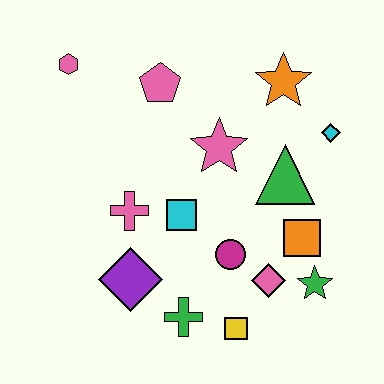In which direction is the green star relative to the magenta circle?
The green star is to the right of the magenta circle.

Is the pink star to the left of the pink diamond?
Yes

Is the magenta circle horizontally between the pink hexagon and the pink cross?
No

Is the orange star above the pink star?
Yes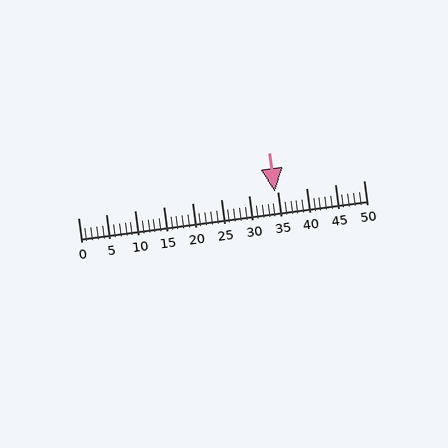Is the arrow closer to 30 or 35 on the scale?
The arrow is closer to 35.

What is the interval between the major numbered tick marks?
The major tick marks are spaced 5 units apart.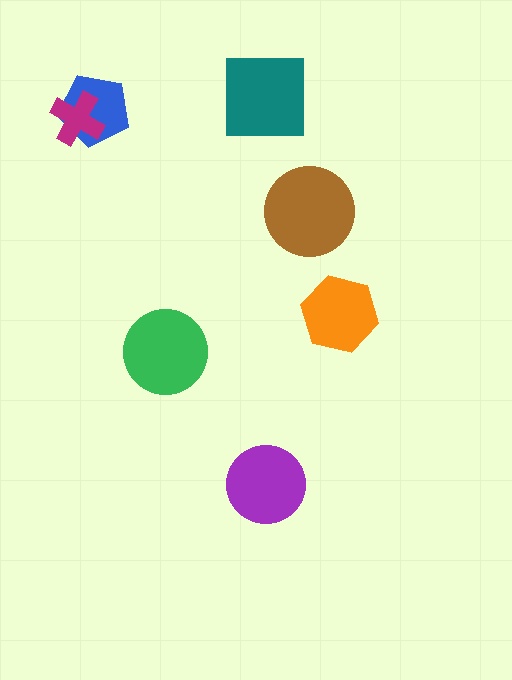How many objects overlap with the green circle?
0 objects overlap with the green circle.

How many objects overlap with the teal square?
0 objects overlap with the teal square.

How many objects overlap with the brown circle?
0 objects overlap with the brown circle.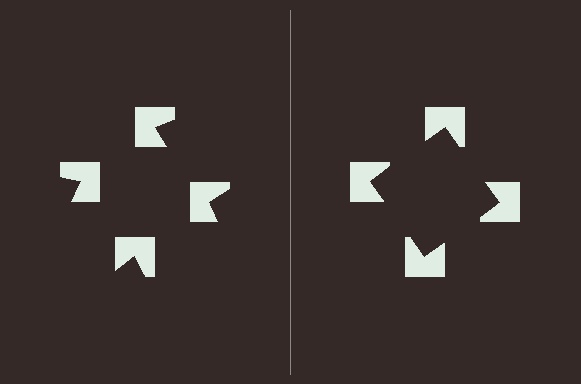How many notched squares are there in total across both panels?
8 — 4 on each side.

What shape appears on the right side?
An illusory square.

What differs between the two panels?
The notched squares are positioned identically on both sides; only the wedge orientations differ. On the right they align to a square; on the left they are misaligned.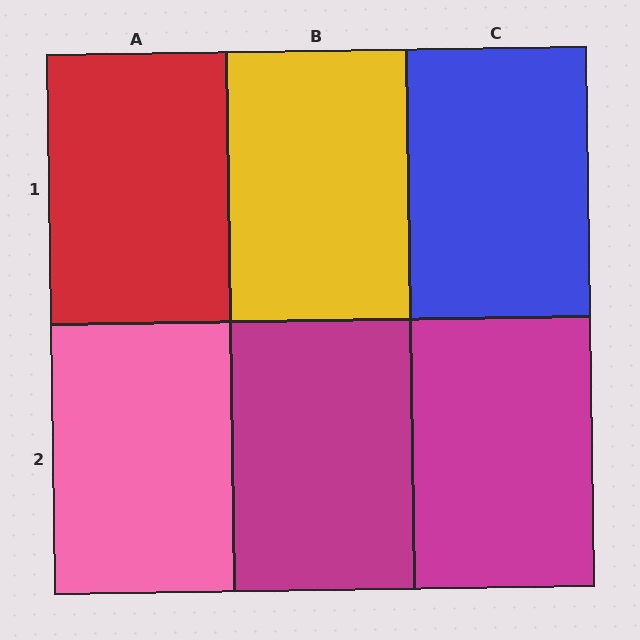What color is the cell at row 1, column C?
Blue.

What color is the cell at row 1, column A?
Red.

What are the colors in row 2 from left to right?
Pink, magenta, magenta.